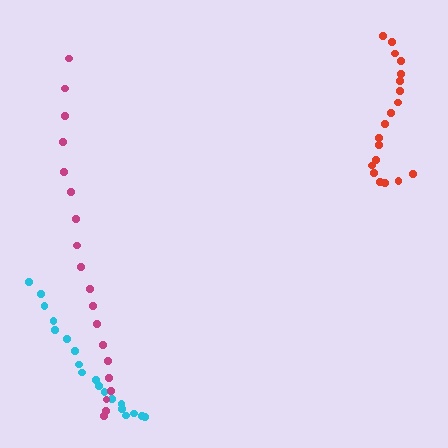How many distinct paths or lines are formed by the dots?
There are 3 distinct paths.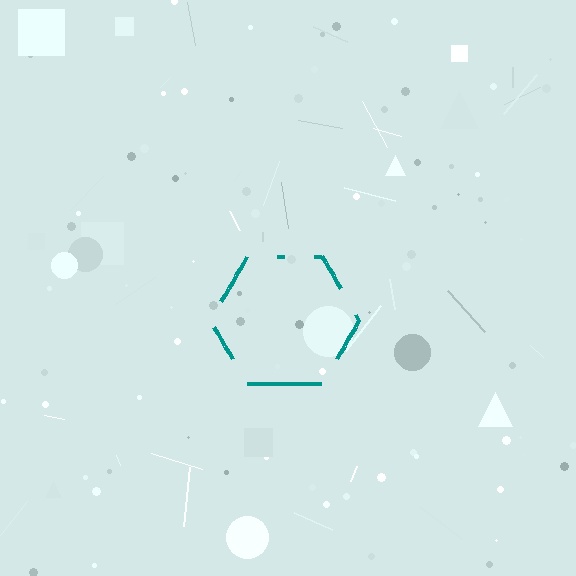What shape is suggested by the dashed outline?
The dashed outline suggests a hexagon.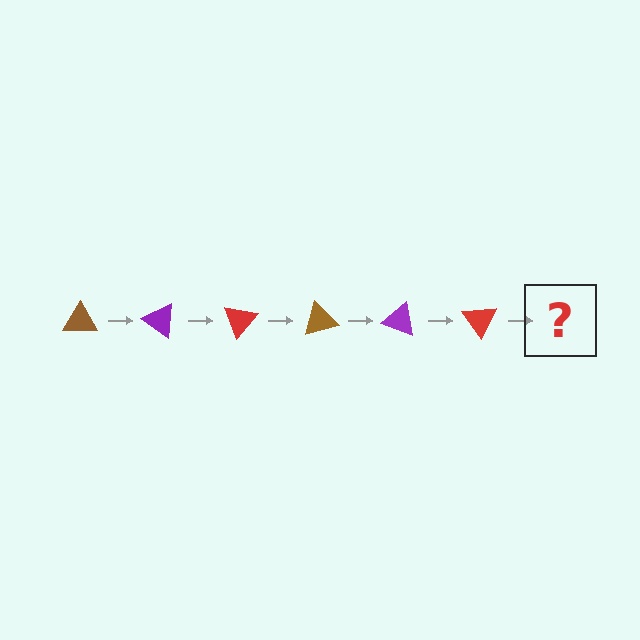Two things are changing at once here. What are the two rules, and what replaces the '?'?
The two rules are that it rotates 35 degrees each step and the color cycles through brown, purple, and red. The '?' should be a brown triangle, rotated 210 degrees from the start.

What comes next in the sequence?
The next element should be a brown triangle, rotated 210 degrees from the start.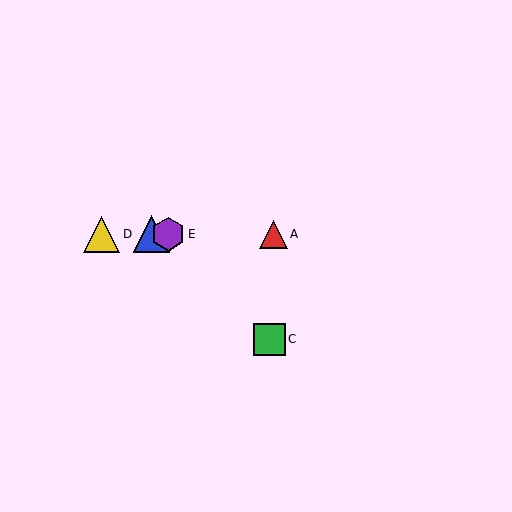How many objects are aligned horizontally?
4 objects (A, B, D, E) are aligned horizontally.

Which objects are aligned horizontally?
Objects A, B, D, E are aligned horizontally.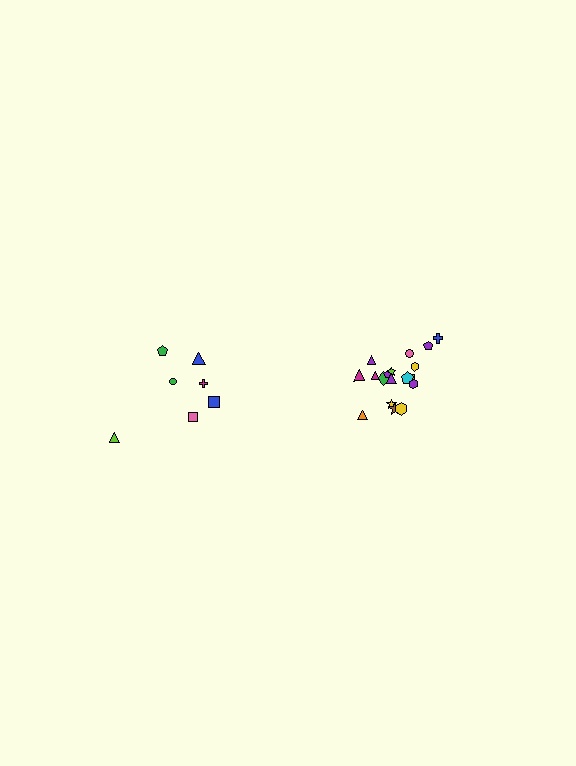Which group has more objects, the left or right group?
The right group.